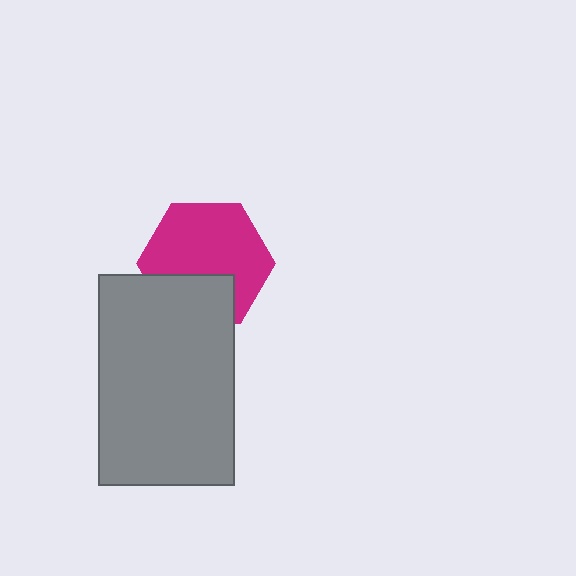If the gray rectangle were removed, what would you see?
You would see the complete magenta hexagon.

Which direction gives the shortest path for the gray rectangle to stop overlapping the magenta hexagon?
Moving down gives the shortest separation.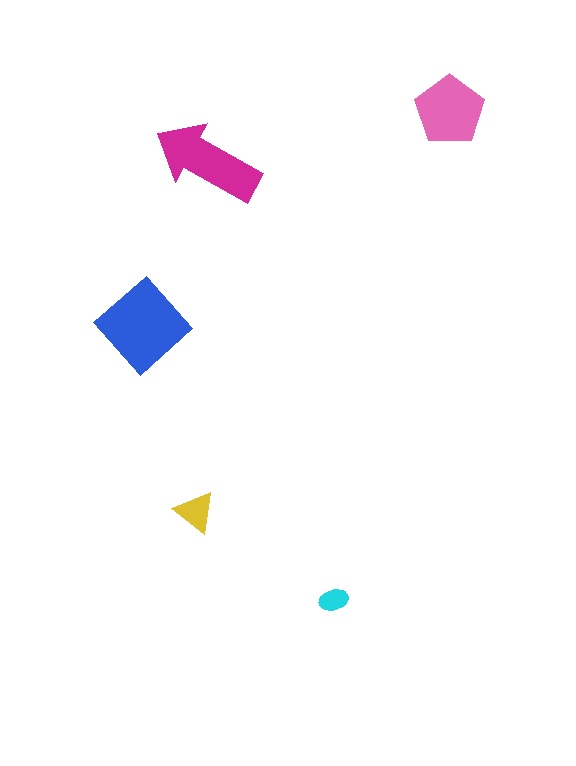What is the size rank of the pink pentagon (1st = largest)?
3rd.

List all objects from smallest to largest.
The cyan ellipse, the yellow triangle, the pink pentagon, the magenta arrow, the blue diamond.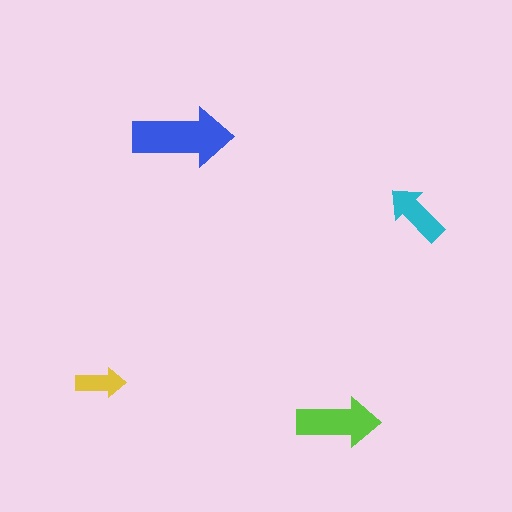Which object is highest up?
The blue arrow is topmost.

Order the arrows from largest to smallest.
the blue one, the lime one, the cyan one, the yellow one.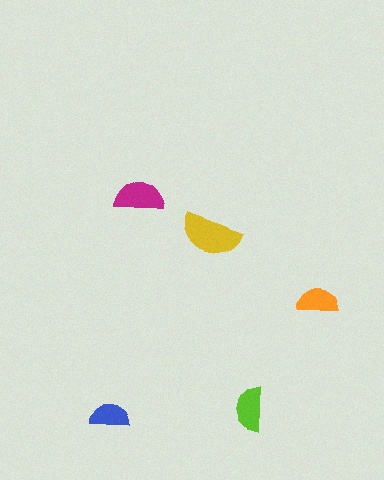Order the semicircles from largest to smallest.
the yellow one, the magenta one, the lime one, the orange one, the blue one.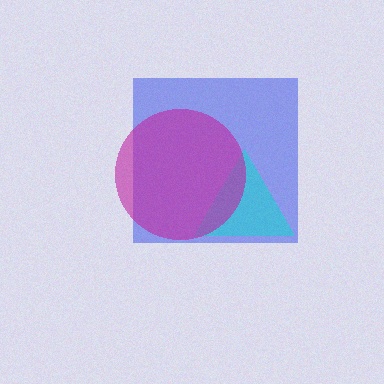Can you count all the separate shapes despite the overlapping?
Yes, there are 3 separate shapes.